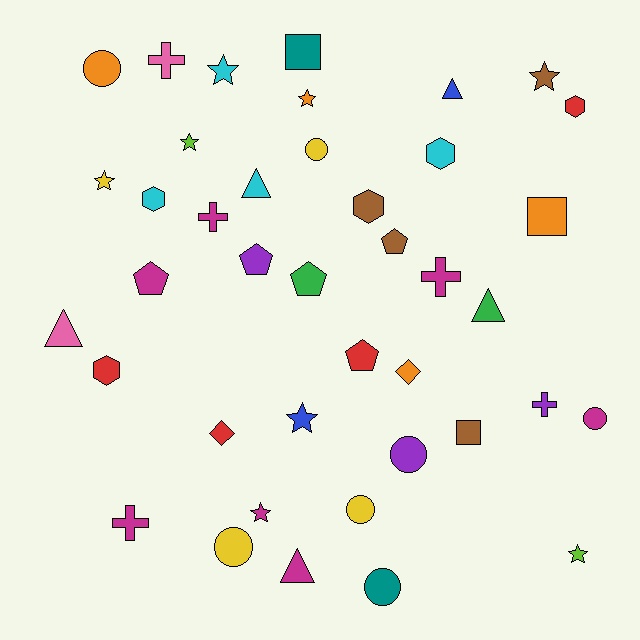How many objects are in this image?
There are 40 objects.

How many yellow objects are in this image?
There are 4 yellow objects.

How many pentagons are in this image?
There are 5 pentagons.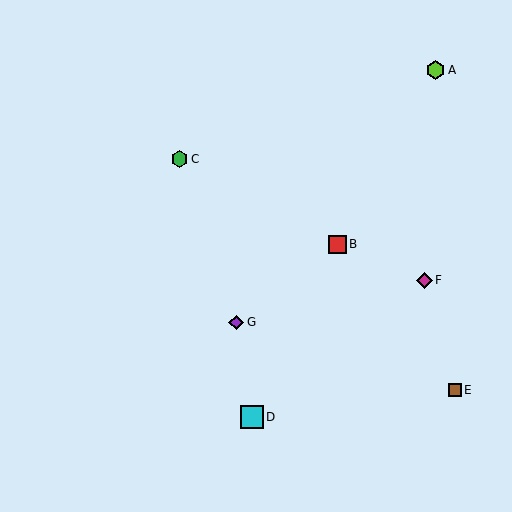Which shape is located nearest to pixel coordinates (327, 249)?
The red square (labeled B) at (337, 244) is nearest to that location.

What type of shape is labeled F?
Shape F is a magenta diamond.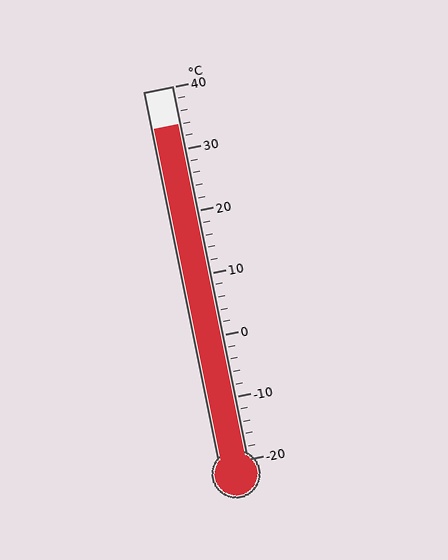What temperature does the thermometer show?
The thermometer shows approximately 34°C.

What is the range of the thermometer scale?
The thermometer scale ranges from -20°C to 40°C.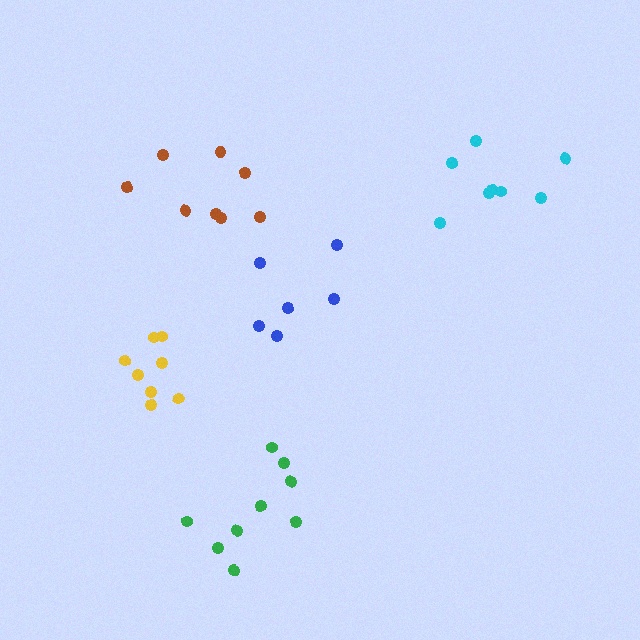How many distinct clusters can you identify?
There are 5 distinct clusters.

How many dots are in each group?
Group 1: 9 dots, Group 2: 6 dots, Group 3: 8 dots, Group 4: 8 dots, Group 5: 8 dots (39 total).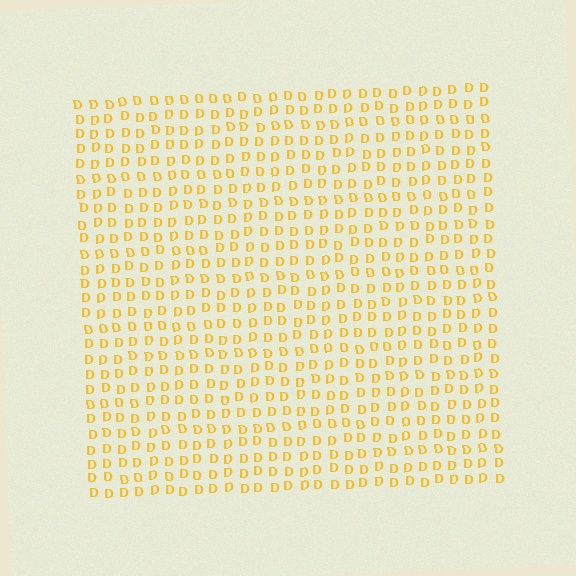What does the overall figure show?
The overall figure shows a square.